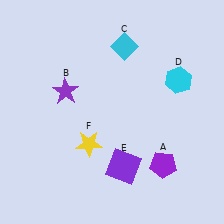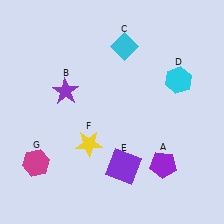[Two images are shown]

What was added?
A magenta hexagon (G) was added in Image 2.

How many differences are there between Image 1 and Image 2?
There is 1 difference between the two images.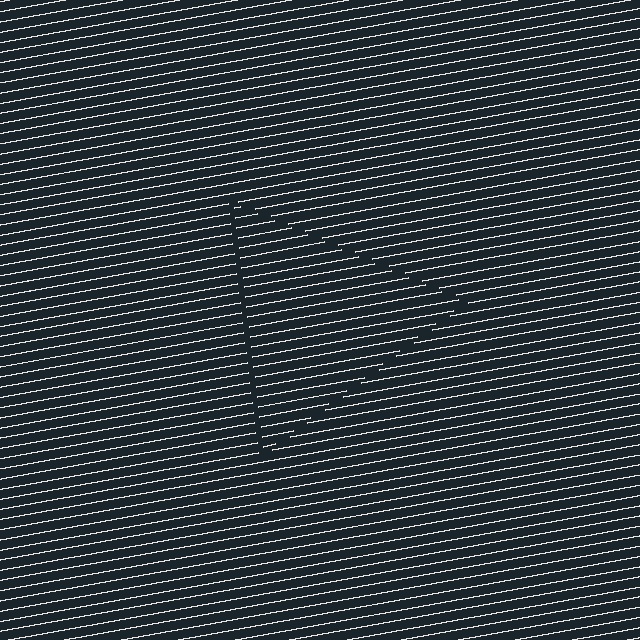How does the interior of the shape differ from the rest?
The interior of the shape contains the same grating, shifted by half a period — the contour is defined by the phase discontinuity where line-ends from the inner and outer gratings abut.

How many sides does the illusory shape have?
3 sides — the line-ends trace a triangle.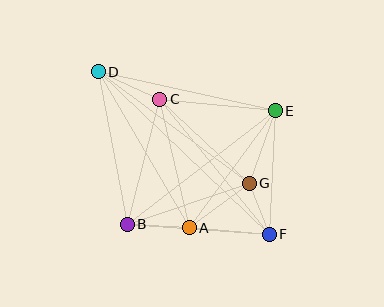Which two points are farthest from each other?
Points D and F are farthest from each other.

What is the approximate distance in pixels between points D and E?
The distance between D and E is approximately 181 pixels.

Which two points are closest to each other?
Points F and G are closest to each other.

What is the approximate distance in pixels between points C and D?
The distance between C and D is approximately 67 pixels.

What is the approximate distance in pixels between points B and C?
The distance between B and C is approximately 129 pixels.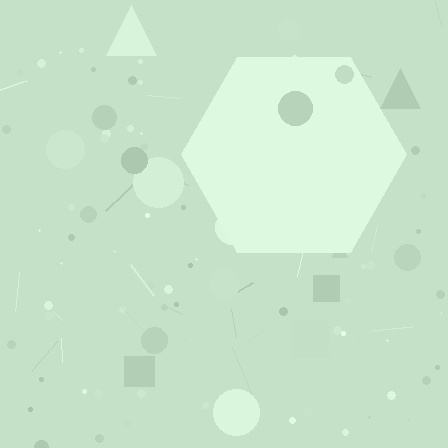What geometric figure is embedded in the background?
A hexagon is embedded in the background.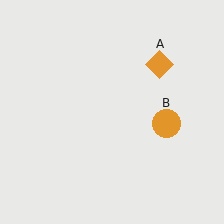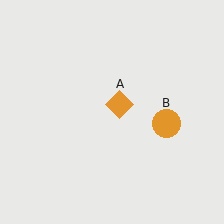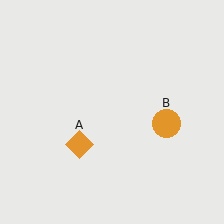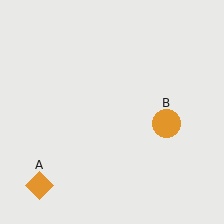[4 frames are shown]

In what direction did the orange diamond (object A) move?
The orange diamond (object A) moved down and to the left.